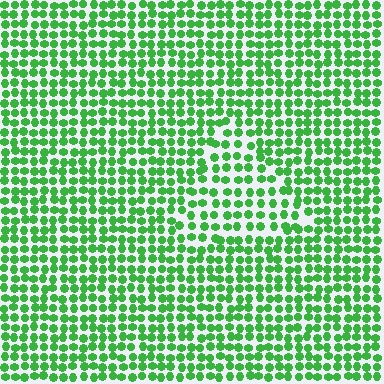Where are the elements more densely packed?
The elements are more densely packed outside the triangle boundary.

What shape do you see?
I see a triangle.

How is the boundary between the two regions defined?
The boundary is defined by a change in element density (approximately 1.4x ratio). All elements are the same color, size, and shape.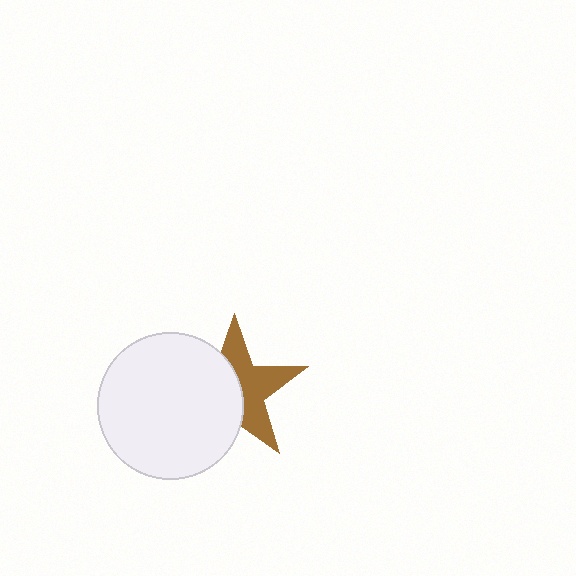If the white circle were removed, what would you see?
You would see the complete brown star.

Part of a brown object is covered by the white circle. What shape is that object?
It is a star.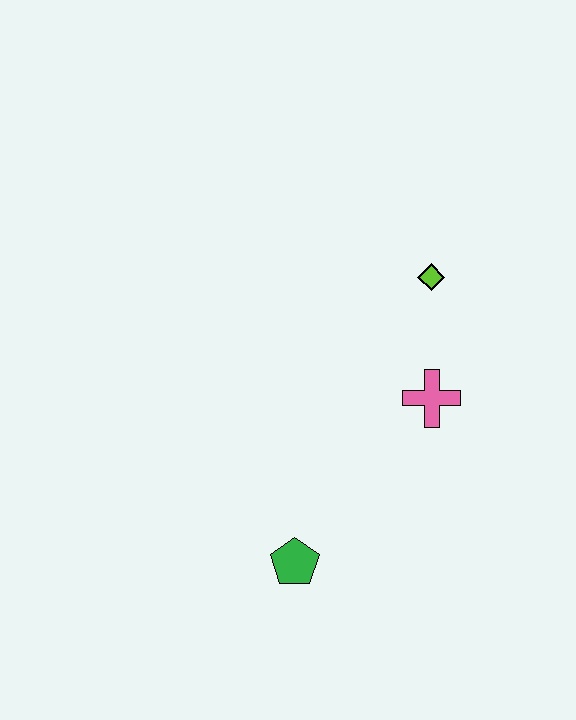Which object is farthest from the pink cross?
The green pentagon is farthest from the pink cross.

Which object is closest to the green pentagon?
The pink cross is closest to the green pentagon.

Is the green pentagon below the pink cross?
Yes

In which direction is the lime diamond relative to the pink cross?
The lime diamond is above the pink cross.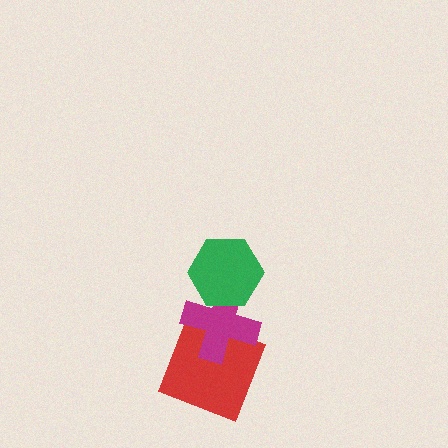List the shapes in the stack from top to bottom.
From top to bottom: the green hexagon, the magenta cross, the red square.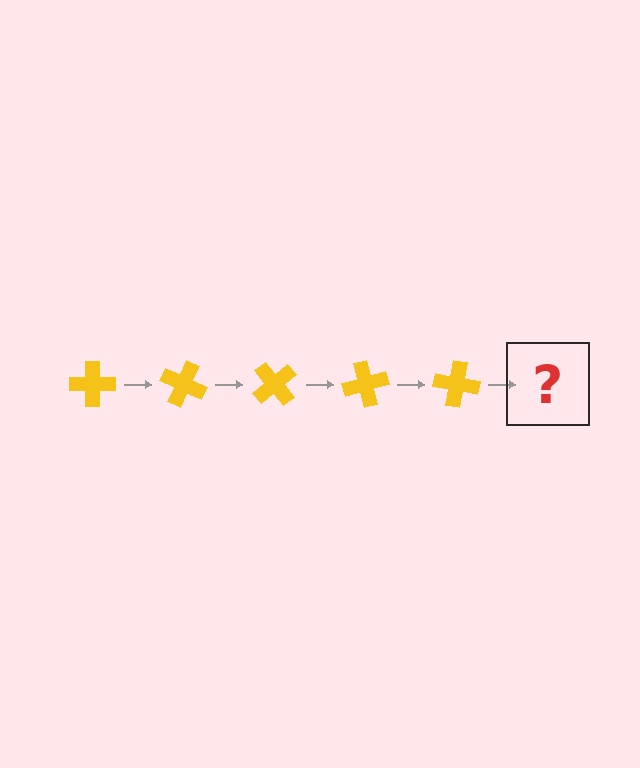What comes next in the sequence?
The next element should be a yellow cross rotated 125 degrees.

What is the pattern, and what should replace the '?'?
The pattern is that the cross rotates 25 degrees each step. The '?' should be a yellow cross rotated 125 degrees.